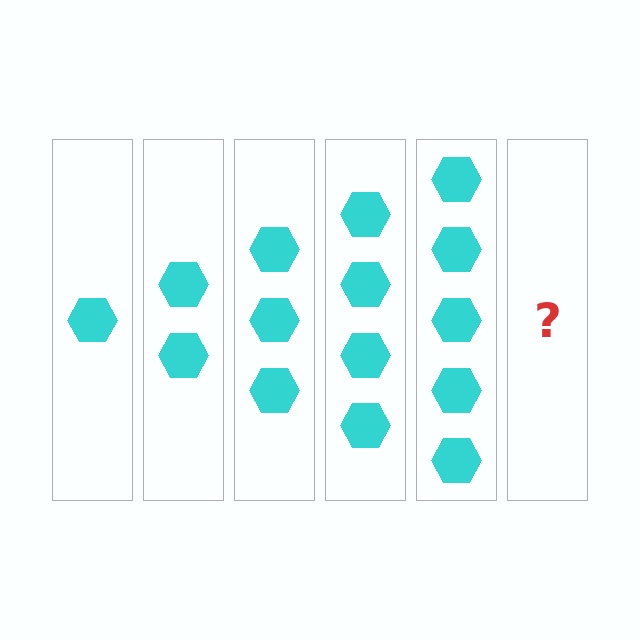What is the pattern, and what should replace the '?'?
The pattern is that each step adds one more hexagon. The '?' should be 6 hexagons.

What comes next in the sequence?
The next element should be 6 hexagons.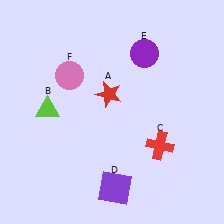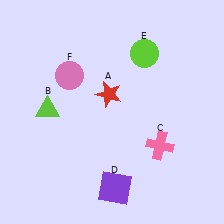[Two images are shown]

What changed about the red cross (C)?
In Image 1, C is red. In Image 2, it changed to pink.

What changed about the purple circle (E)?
In Image 1, E is purple. In Image 2, it changed to lime.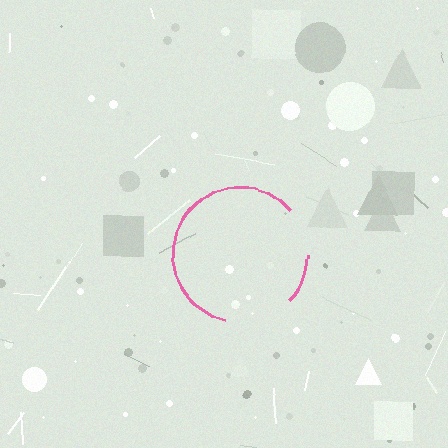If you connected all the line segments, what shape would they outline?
They would outline a circle.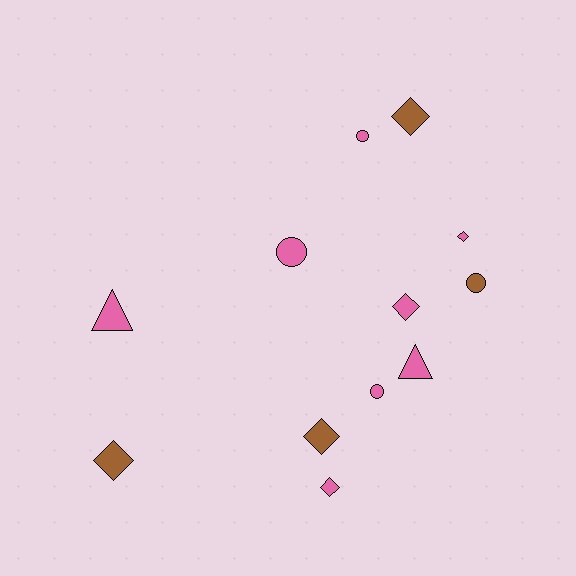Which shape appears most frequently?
Diamond, with 6 objects.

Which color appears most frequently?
Pink, with 8 objects.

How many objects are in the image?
There are 12 objects.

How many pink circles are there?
There are 3 pink circles.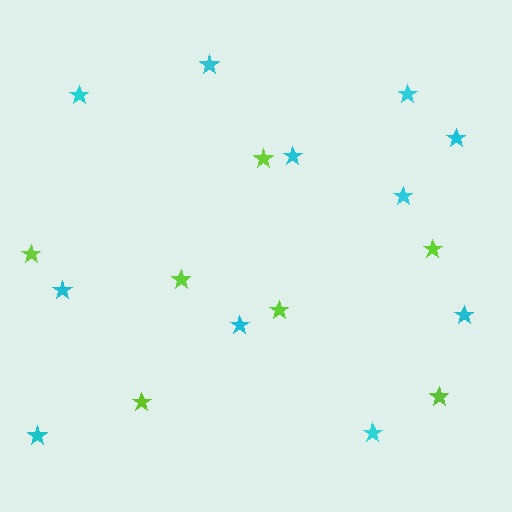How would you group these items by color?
There are 2 groups: one group of cyan stars (11) and one group of lime stars (7).